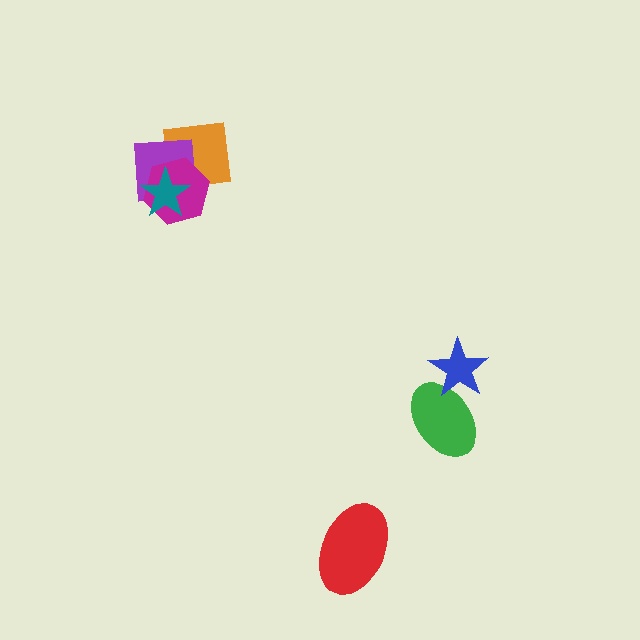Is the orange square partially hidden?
Yes, it is partially covered by another shape.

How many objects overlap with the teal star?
3 objects overlap with the teal star.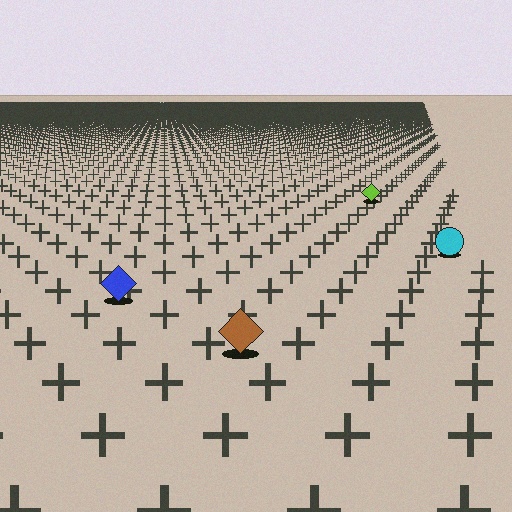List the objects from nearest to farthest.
From nearest to farthest: the brown diamond, the blue diamond, the cyan circle, the lime diamond.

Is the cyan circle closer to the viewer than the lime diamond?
Yes. The cyan circle is closer — you can tell from the texture gradient: the ground texture is coarser near it.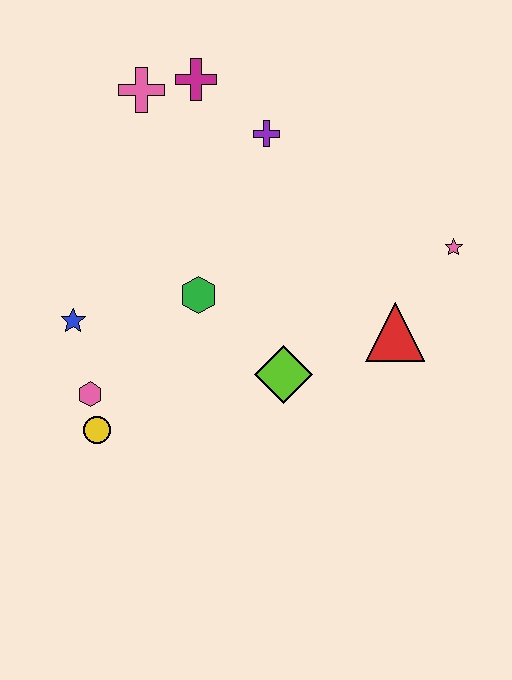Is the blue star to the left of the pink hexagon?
Yes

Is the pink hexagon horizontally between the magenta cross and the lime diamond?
No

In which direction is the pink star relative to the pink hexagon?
The pink star is to the right of the pink hexagon.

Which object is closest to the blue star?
The pink hexagon is closest to the blue star.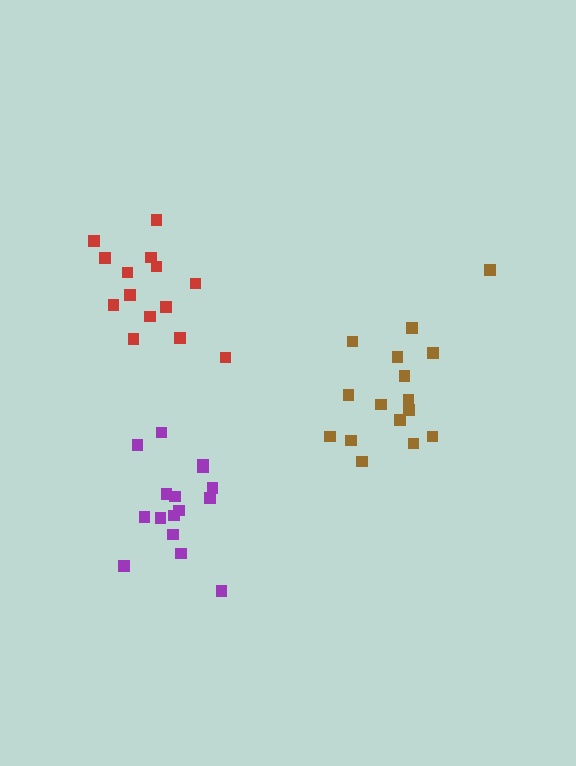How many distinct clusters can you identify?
There are 3 distinct clusters.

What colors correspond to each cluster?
The clusters are colored: red, purple, brown.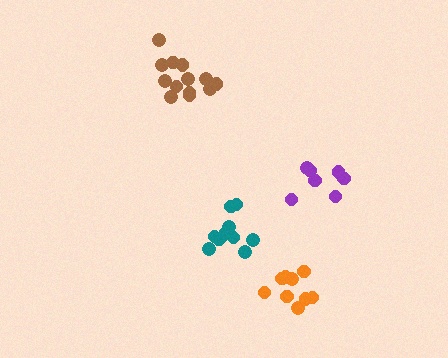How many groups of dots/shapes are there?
There are 4 groups.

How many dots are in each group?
Group 1: 13 dots, Group 2: 10 dots, Group 3: 7 dots, Group 4: 9 dots (39 total).